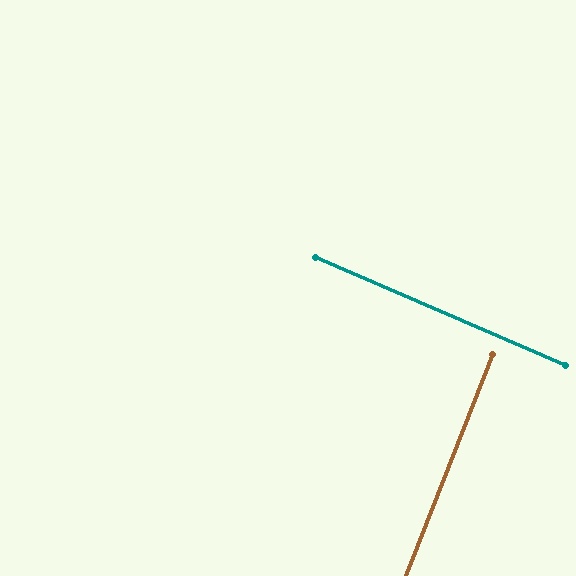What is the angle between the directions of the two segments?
Approximately 88 degrees.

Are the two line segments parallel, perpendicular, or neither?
Perpendicular — they meet at approximately 88°.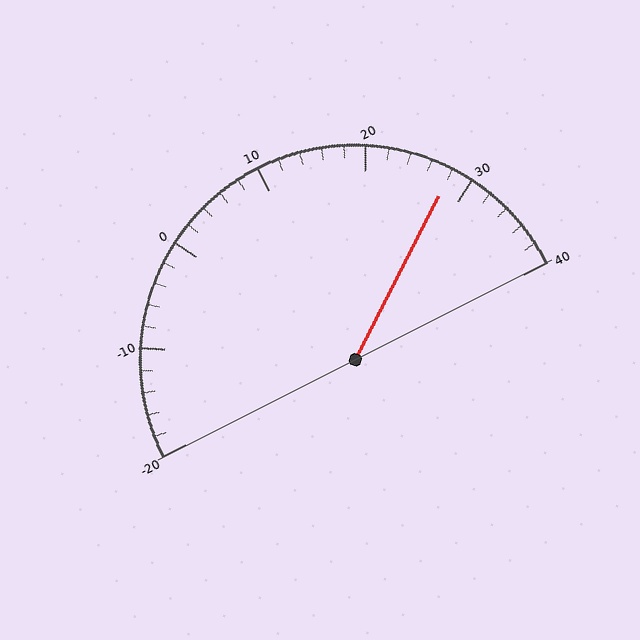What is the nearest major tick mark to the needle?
The nearest major tick mark is 30.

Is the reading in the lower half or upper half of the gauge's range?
The reading is in the upper half of the range (-20 to 40).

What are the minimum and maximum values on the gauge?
The gauge ranges from -20 to 40.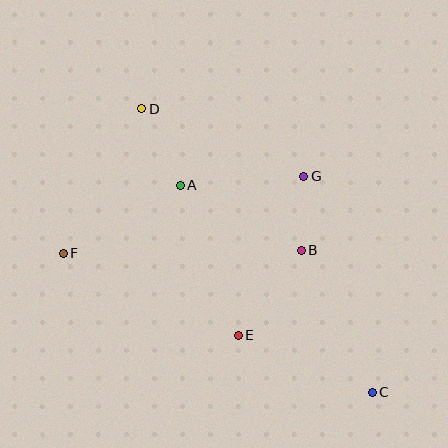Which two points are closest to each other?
Points B and G are closest to each other.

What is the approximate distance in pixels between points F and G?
The distance between F and G is approximately 252 pixels.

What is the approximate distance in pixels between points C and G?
The distance between C and G is approximately 226 pixels.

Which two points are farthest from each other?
Points C and D are farthest from each other.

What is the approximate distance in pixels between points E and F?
The distance between E and F is approximately 193 pixels.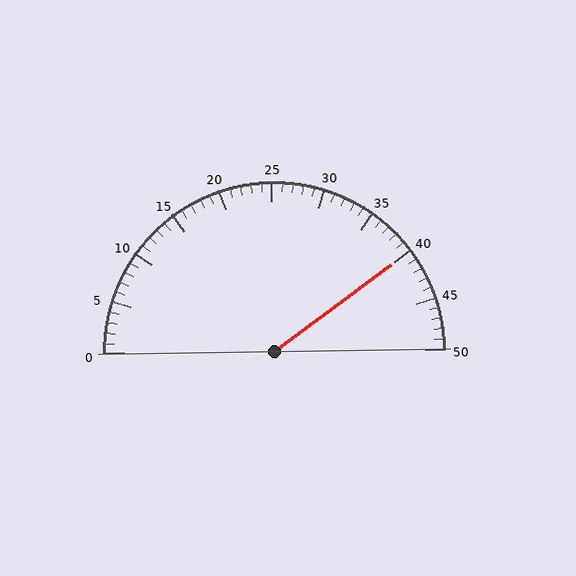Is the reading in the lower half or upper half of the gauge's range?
The reading is in the upper half of the range (0 to 50).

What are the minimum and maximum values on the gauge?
The gauge ranges from 0 to 50.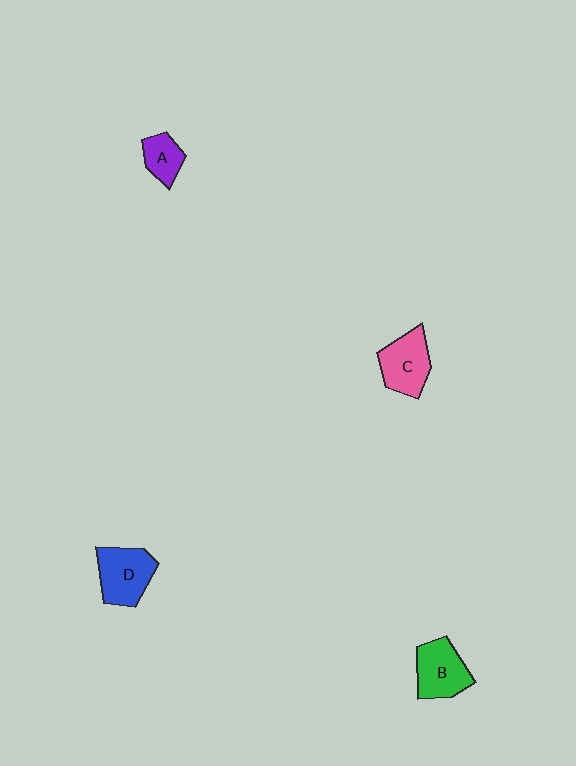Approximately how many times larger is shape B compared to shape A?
Approximately 1.7 times.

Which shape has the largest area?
Shape D (blue).